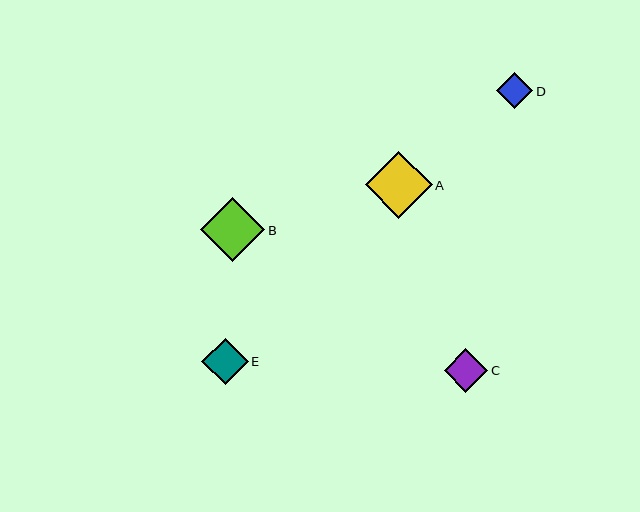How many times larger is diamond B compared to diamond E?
Diamond B is approximately 1.4 times the size of diamond E.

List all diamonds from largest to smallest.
From largest to smallest: A, B, E, C, D.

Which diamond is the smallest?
Diamond D is the smallest with a size of approximately 36 pixels.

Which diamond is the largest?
Diamond A is the largest with a size of approximately 67 pixels.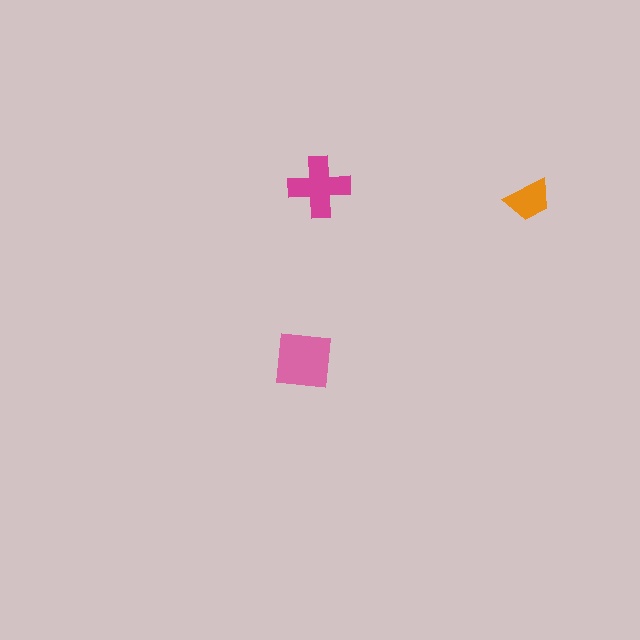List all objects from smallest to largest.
The orange trapezoid, the magenta cross, the pink square.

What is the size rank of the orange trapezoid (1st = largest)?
3rd.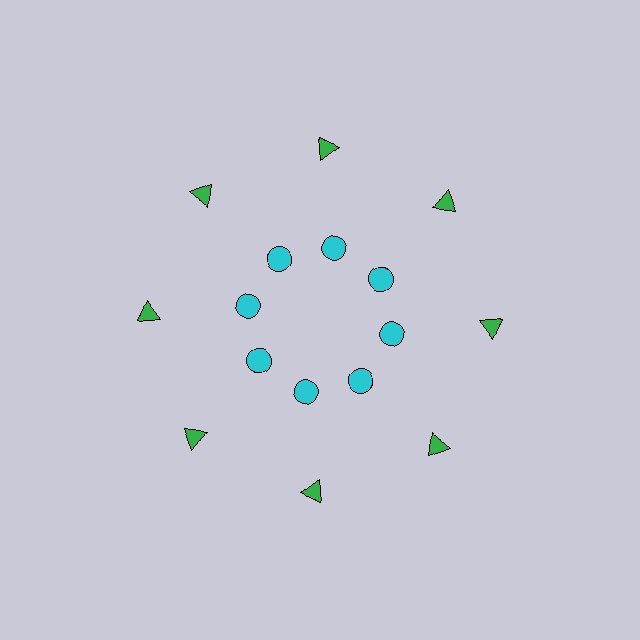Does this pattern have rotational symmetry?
Yes, this pattern has 8-fold rotational symmetry. It looks the same after rotating 45 degrees around the center.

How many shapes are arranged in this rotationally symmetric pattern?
There are 16 shapes, arranged in 8 groups of 2.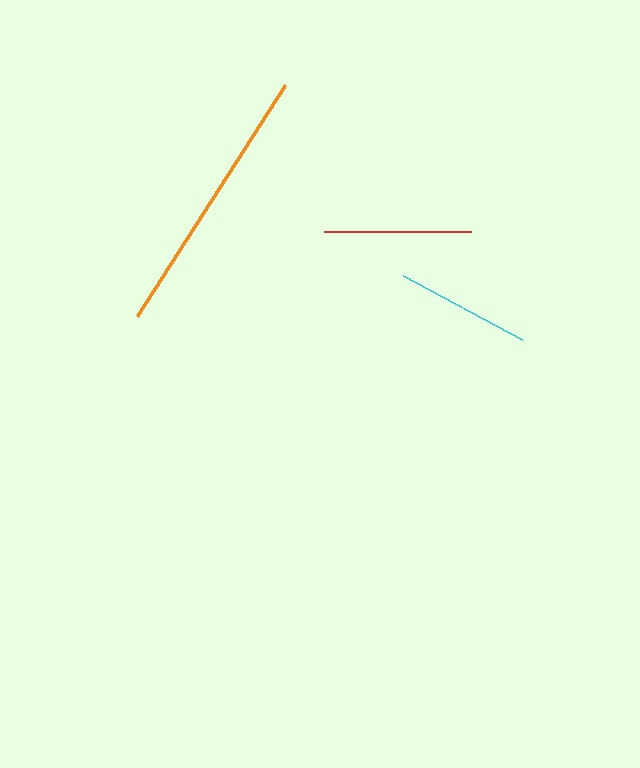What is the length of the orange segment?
The orange segment is approximately 274 pixels long.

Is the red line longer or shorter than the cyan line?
The red line is longer than the cyan line.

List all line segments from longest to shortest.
From longest to shortest: orange, red, cyan.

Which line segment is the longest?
The orange line is the longest at approximately 274 pixels.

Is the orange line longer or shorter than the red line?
The orange line is longer than the red line.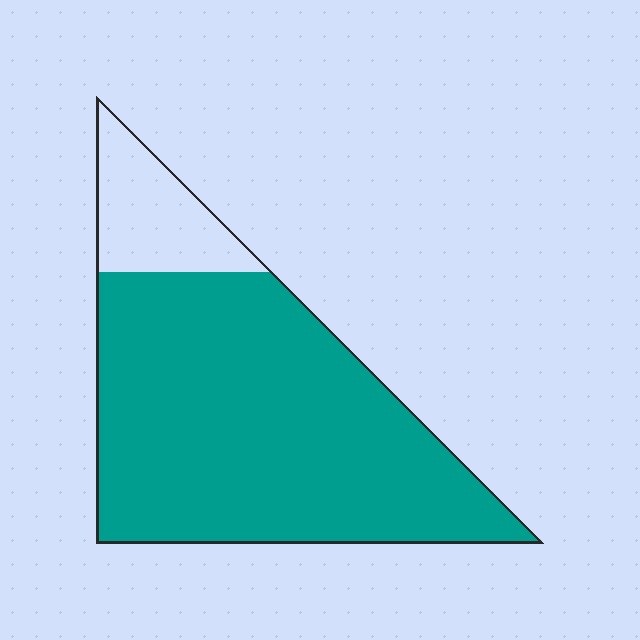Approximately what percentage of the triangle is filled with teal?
Approximately 85%.